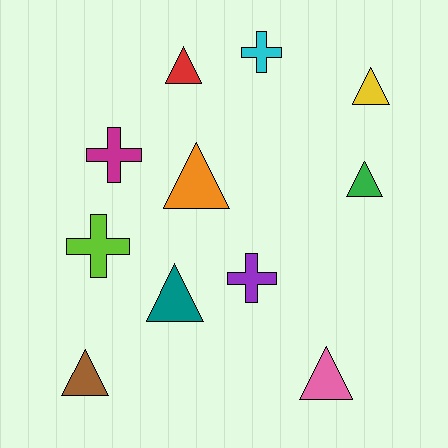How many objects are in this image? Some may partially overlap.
There are 11 objects.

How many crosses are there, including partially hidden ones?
There are 4 crosses.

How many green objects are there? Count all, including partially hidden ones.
There is 1 green object.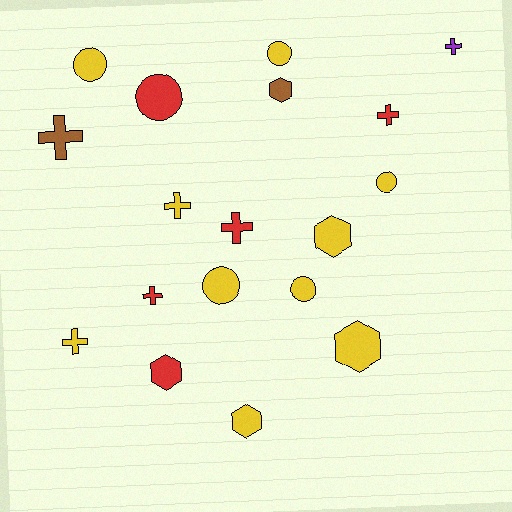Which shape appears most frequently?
Cross, with 7 objects.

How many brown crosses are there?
There is 1 brown cross.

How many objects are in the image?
There are 18 objects.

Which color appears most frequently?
Yellow, with 10 objects.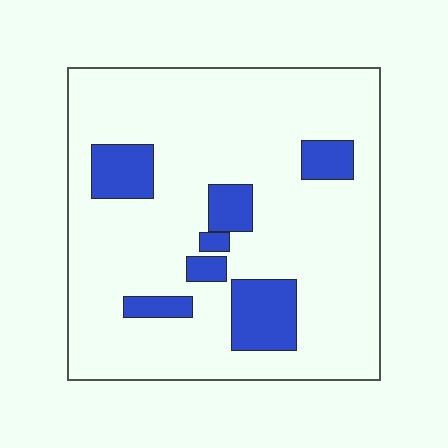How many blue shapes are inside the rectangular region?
7.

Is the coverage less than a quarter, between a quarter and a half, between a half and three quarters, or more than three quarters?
Less than a quarter.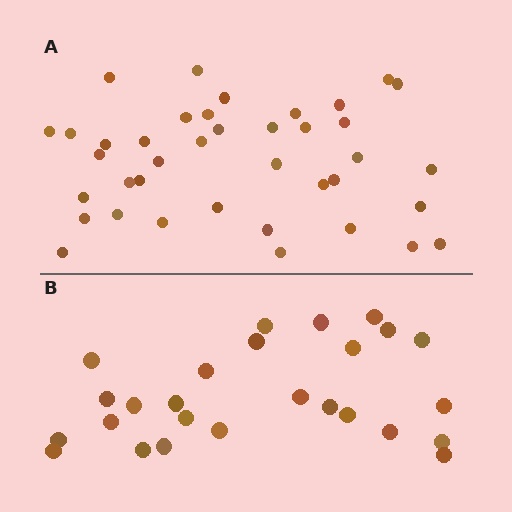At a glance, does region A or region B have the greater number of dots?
Region A (the top region) has more dots.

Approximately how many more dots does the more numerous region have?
Region A has approximately 15 more dots than region B.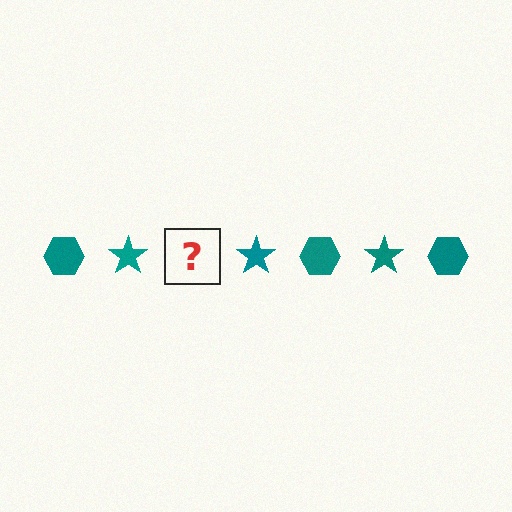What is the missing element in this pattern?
The missing element is a teal hexagon.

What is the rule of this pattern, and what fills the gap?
The rule is that the pattern cycles through hexagon, star shapes in teal. The gap should be filled with a teal hexagon.